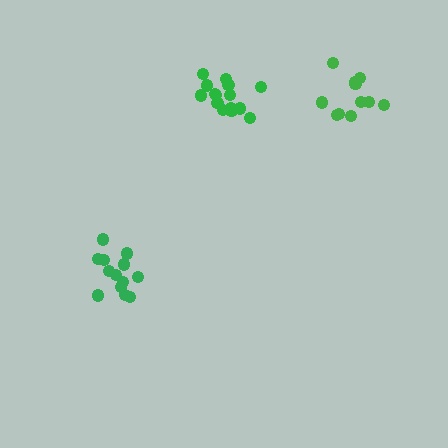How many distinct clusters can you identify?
There are 3 distinct clusters.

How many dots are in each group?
Group 1: 13 dots, Group 2: 15 dots, Group 3: 11 dots (39 total).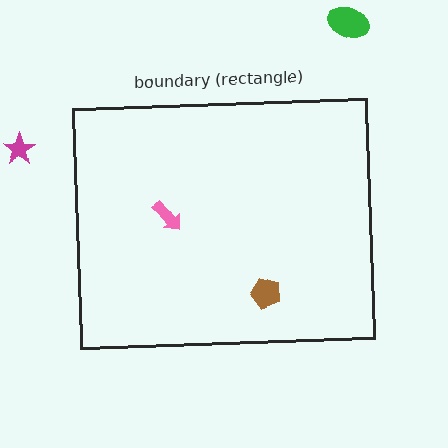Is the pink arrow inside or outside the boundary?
Inside.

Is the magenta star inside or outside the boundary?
Outside.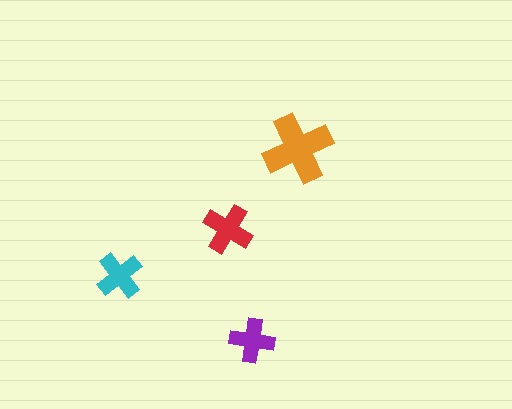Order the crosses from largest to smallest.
the orange one, the red one, the cyan one, the purple one.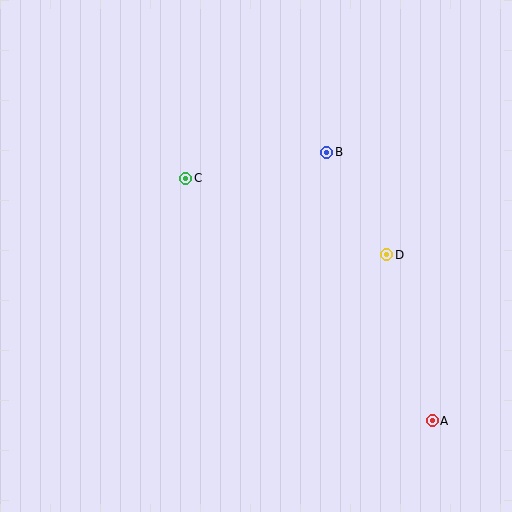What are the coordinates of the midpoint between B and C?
The midpoint between B and C is at (256, 165).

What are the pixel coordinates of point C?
Point C is at (186, 178).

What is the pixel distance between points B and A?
The distance between B and A is 288 pixels.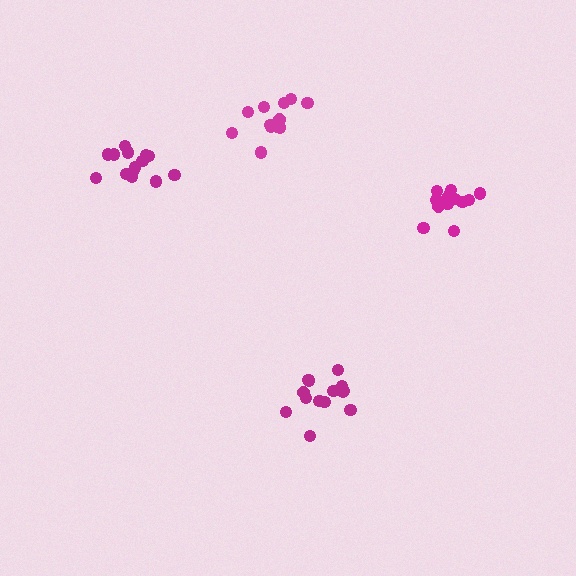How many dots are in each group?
Group 1: 12 dots, Group 2: 14 dots, Group 3: 13 dots, Group 4: 14 dots (53 total).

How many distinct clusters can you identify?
There are 4 distinct clusters.